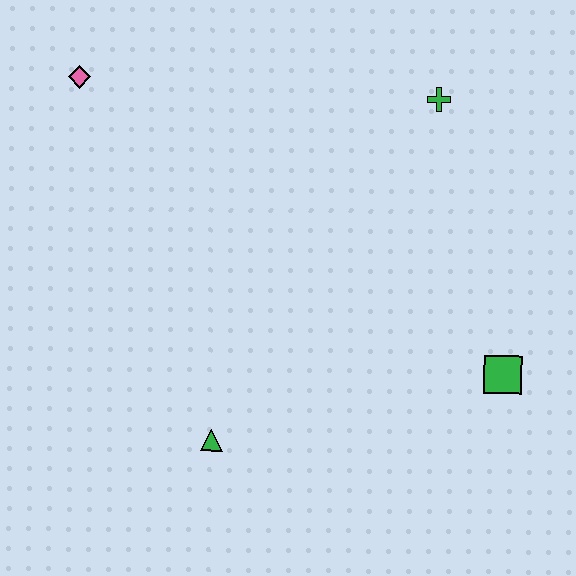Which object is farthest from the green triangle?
The green cross is farthest from the green triangle.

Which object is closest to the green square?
The green cross is closest to the green square.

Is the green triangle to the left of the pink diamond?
No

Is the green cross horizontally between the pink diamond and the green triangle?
No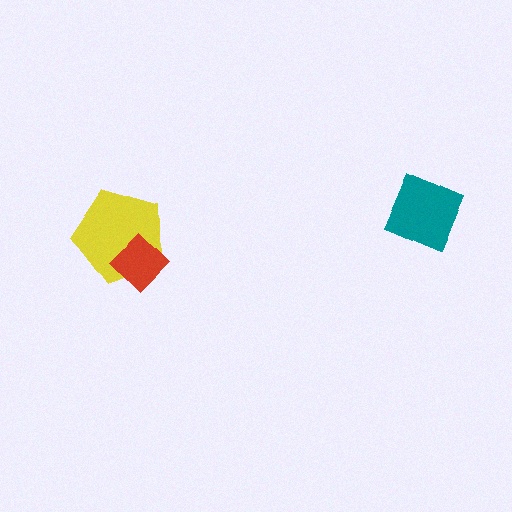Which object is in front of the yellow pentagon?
The red diamond is in front of the yellow pentagon.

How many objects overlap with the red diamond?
1 object overlaps with the red diamond.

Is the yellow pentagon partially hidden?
Yes, it is partially covered by another shape.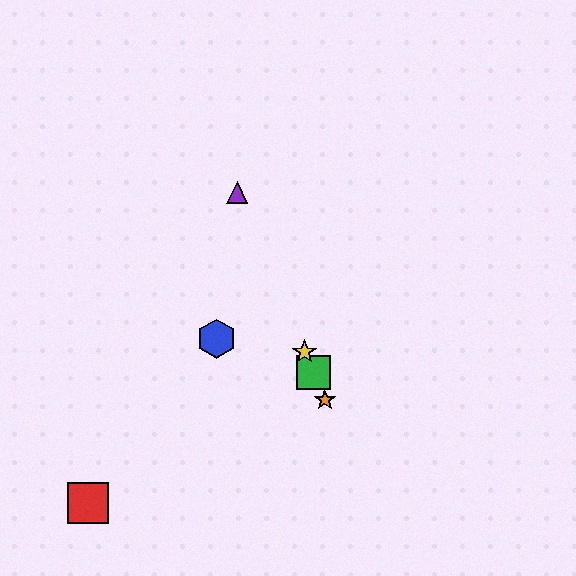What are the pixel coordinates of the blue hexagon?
The blue hexagon is at (216, 339).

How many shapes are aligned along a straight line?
4 shapes (the green square, the yellow star, the purple triangle, the orange star) are aligned along a straight line.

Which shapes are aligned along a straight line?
The green square, the yellow star, the purple triangle, the orange star are aligned along a straight line.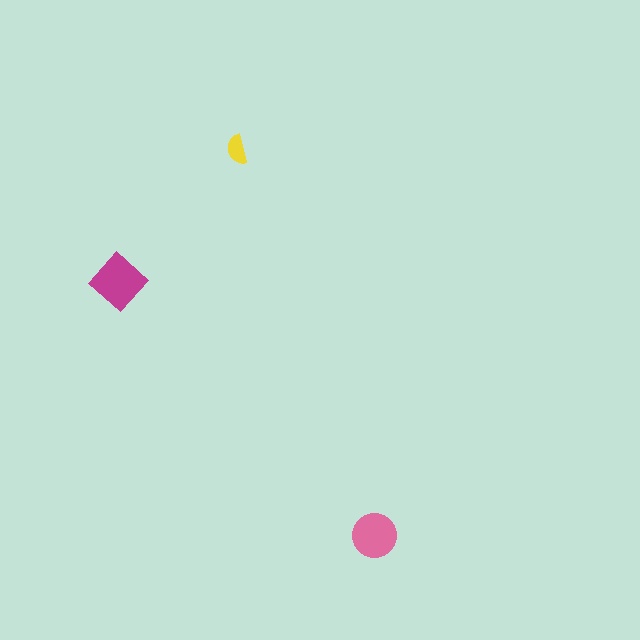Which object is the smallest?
The yellow semicircle.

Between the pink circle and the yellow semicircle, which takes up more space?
The pink circle.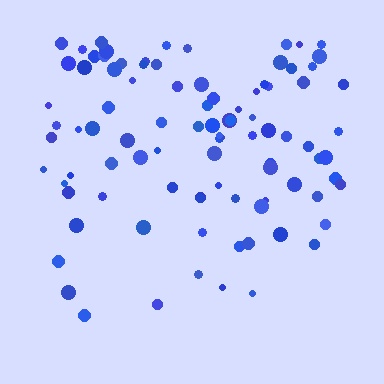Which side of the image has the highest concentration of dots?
The top.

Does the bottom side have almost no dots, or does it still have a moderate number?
Still a moderate number, just noticeably fewer than the top.